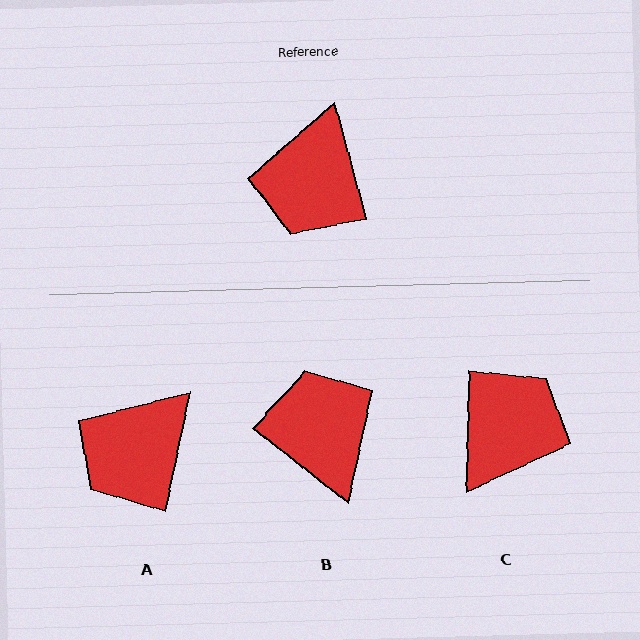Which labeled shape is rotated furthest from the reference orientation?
C, about 164 degrees away.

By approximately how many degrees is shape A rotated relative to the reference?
Approximately 27 degrees clockwise.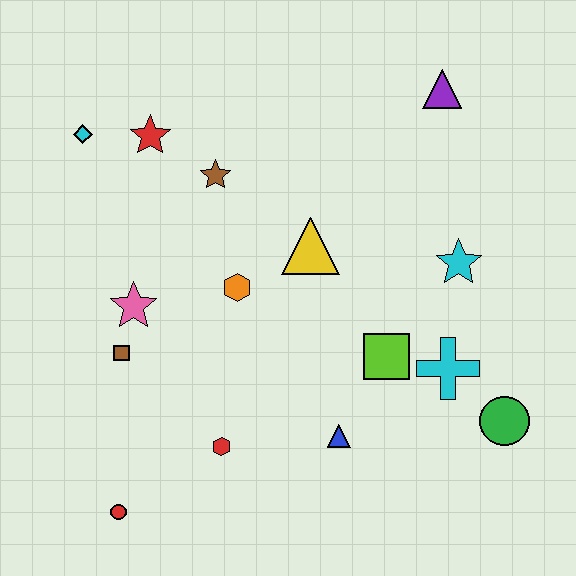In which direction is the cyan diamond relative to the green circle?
The cyan diamond is to the left of the green circle.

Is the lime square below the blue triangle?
No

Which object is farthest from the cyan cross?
The cyan diamond is farthest from the cyan cross.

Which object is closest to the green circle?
The cyan cross is closest to the green circle.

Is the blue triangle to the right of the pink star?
Yes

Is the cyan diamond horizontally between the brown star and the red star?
No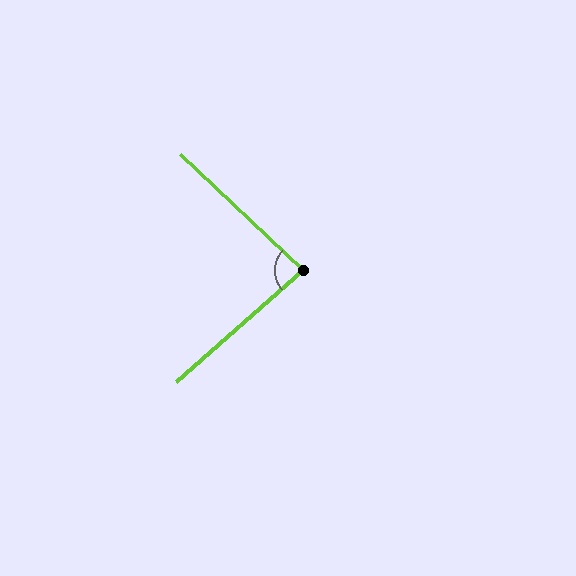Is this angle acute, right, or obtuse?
It is acute.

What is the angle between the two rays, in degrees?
Approximately 85 degrees.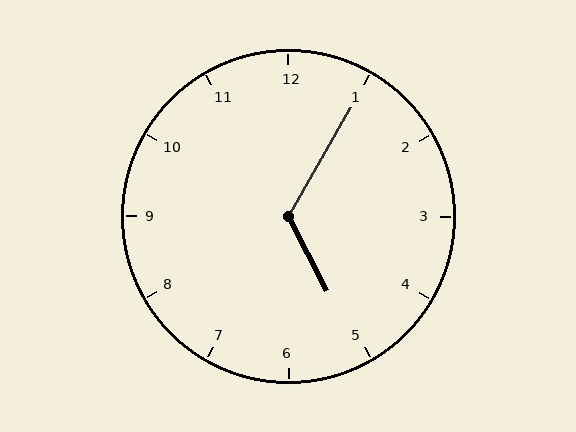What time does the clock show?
5:05.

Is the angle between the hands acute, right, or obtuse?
It is obtuse.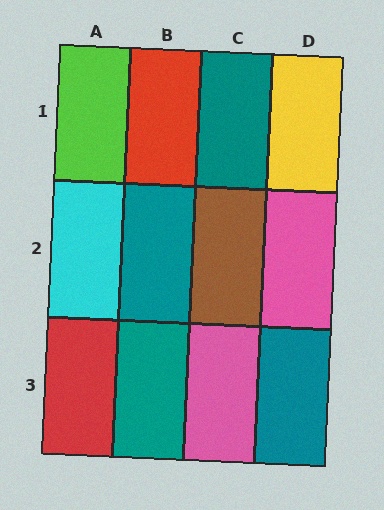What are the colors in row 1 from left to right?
Lime, red, teal, yellow.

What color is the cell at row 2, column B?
Teal.